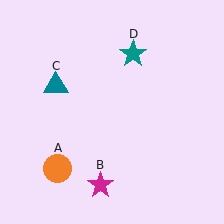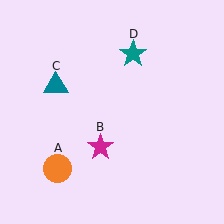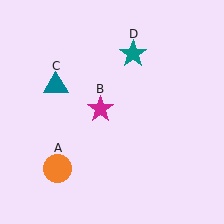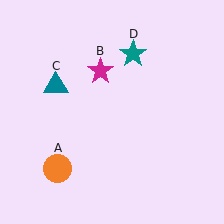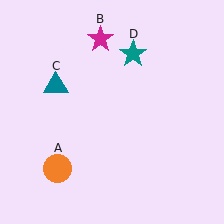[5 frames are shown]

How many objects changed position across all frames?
1 object changed position: magenta star (object B).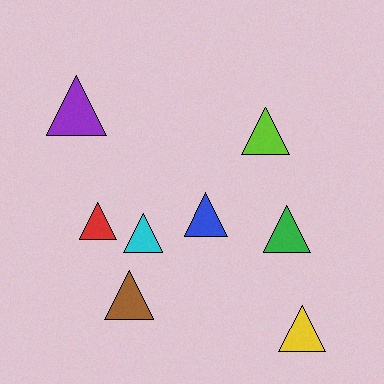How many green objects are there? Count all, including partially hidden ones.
There is 1 green object.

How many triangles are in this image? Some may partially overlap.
There are 8 triangles.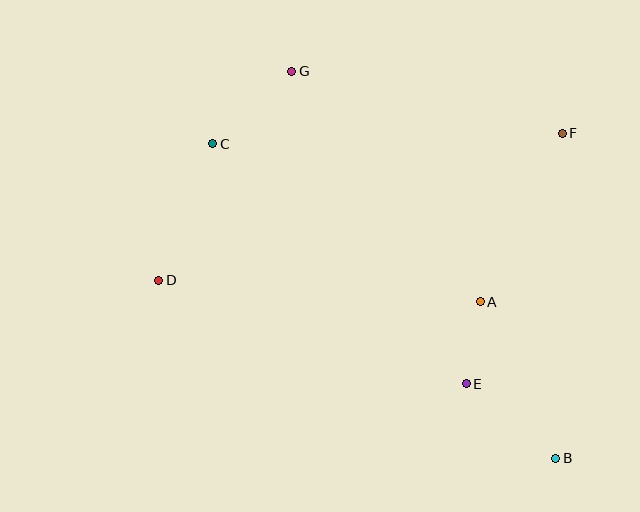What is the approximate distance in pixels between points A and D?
The distance between A and D is approximately 322 pixels.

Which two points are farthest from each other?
Points B and G are farthest from each other.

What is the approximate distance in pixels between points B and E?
The distance between B and E is approximately 116 pixels.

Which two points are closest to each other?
Points A and E are closest to each other.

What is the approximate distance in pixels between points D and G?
The distance between D and G is approximately 248 pixels.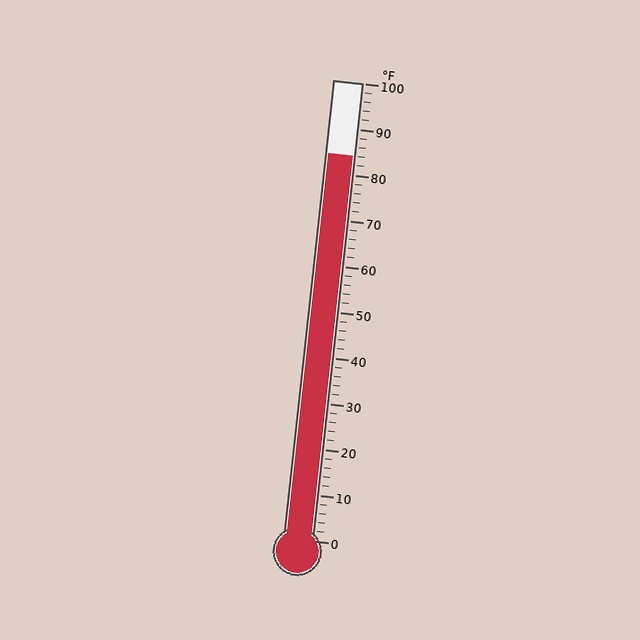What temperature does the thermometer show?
The thermometer shows approximately 84°F.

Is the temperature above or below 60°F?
The temperature is above 60°F.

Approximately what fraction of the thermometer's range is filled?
The thermometer is filled to approximately 85% of its range.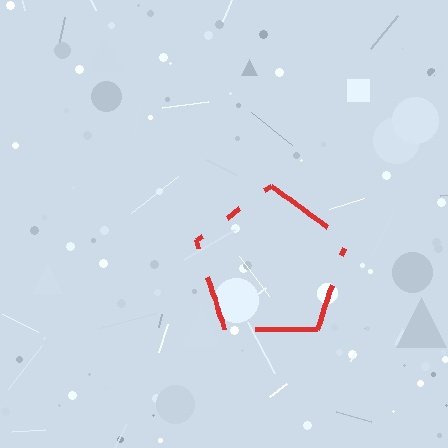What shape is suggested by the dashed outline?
The dashed outline suggests a pentagon.